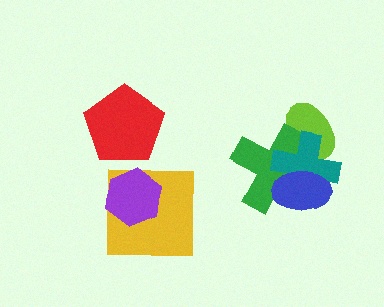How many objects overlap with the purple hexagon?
1 object overlaps with the purple hexagon.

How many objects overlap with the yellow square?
1 object overlaps with the yellow square.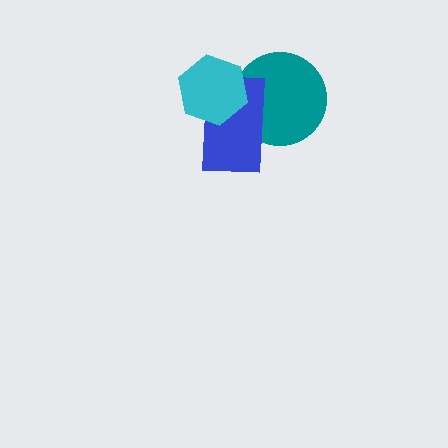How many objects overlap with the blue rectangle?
2 objects overlap with the blue rectangle.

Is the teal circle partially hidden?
Yes, it is partially covered by another shape.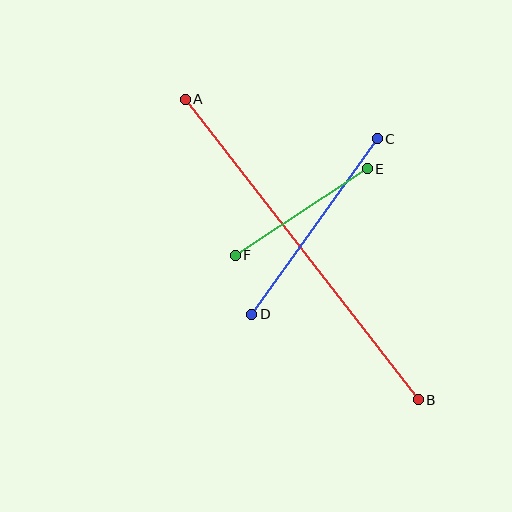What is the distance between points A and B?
The distance is approximately 380 pixels.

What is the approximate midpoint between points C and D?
The midpoint is at approximately (315, 227) pixels.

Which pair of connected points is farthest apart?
Points A and B are farthest apart.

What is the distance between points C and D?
The distance is approximately 216 pixels.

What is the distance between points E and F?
The distance is approximately 158 pixels.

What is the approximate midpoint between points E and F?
The midpoint is at approximately (301, 212) pixels.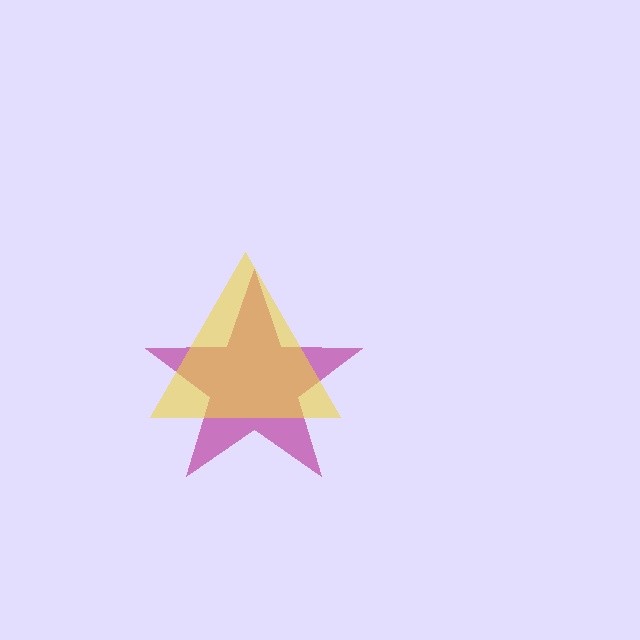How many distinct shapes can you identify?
There are 2 distinct shapes: a magenta star, a yellow triangle.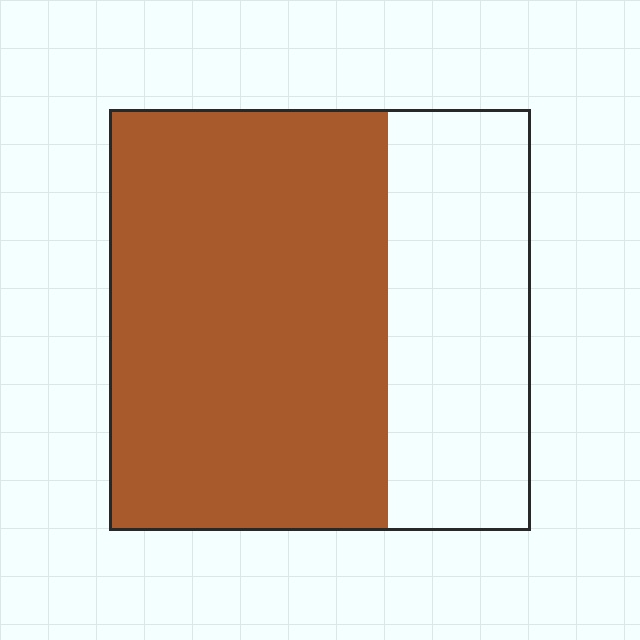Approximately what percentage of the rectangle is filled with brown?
Approximately 65%.